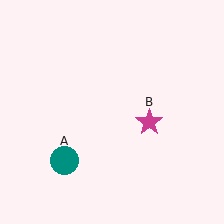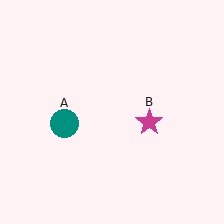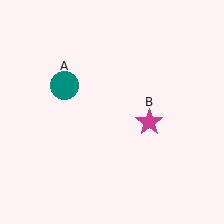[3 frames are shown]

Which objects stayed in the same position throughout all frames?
Magenta star (object B) remained stationary.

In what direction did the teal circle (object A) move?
The teal circle (object A) moved up.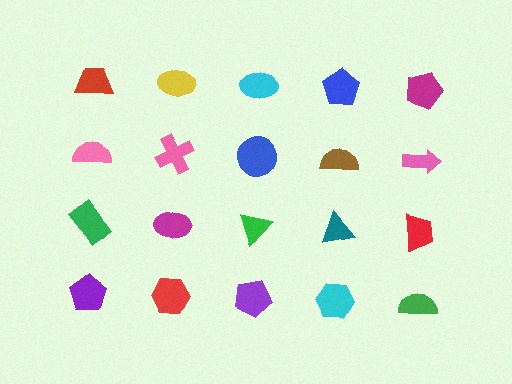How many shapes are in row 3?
5 shapes.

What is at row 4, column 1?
A purple pentagon.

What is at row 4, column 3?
A purple pentagon.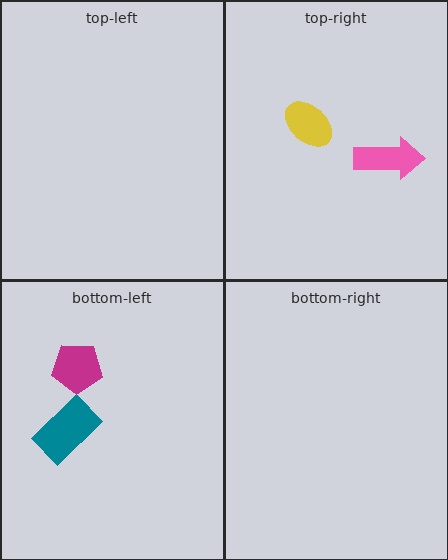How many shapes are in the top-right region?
2.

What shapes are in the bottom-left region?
The teal rectangle, the magenta pentagon.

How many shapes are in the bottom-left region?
2.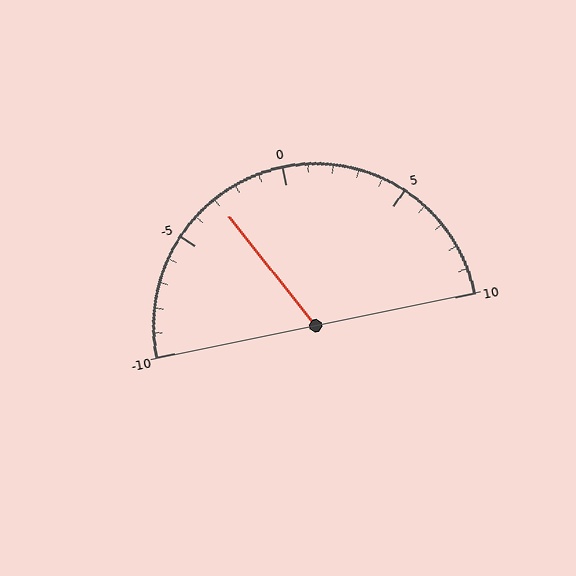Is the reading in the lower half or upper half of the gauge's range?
The reading is in the lower half of the range (-10 to 10).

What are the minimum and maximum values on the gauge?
The gauge ranges from -10 to 10.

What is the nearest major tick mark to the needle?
The nearest major tick mark is -5.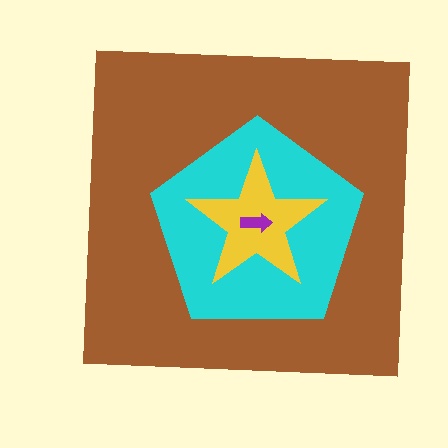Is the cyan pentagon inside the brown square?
Yes.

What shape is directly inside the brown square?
The cyan pentagon.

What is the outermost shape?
The brown square.